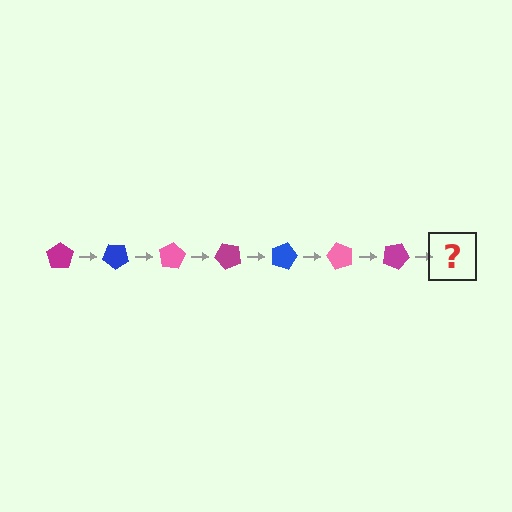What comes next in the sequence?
The next element should be a blue pentagon, rotated 280 degrees from the start.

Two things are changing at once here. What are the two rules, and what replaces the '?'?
The two rules are that it rotates 40 degrees each step and the color cycles through magenta, blue, and pink. The '?' should be a blue pentagon, rotated 280 degrees from the start.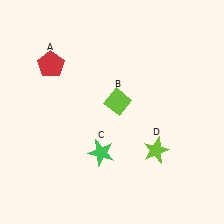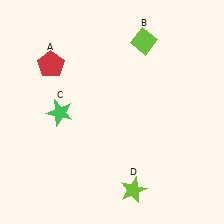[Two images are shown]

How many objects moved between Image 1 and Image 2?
3 objects moved between the two images.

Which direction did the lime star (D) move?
The lime star (D) moved down.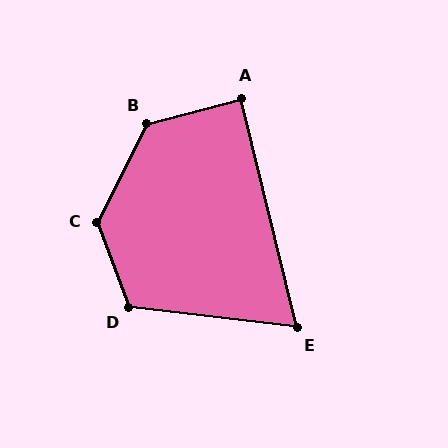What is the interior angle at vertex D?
Approximately 117 degrees (obtuse).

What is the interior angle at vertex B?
Approximately 131 degrees (obtuse).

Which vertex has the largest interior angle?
C, at approximately 133 degrees.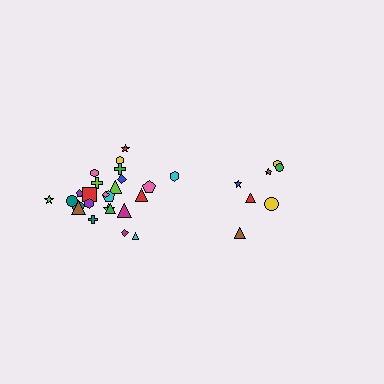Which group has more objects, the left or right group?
The left group.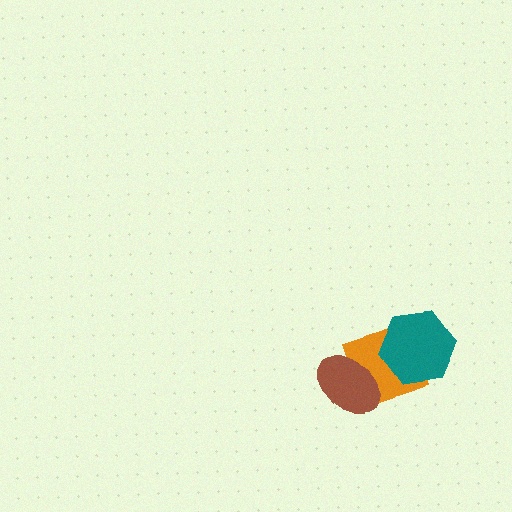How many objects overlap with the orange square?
2 objects overlap with the orange square.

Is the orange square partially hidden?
Yes, it is partially covered by another shape.